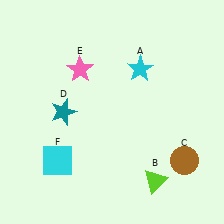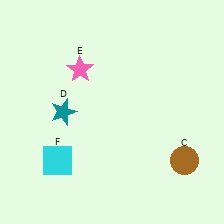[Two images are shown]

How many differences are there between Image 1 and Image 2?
There are 2 differences between the two images.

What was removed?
The lime triangle (B), the cyan star (A) were removed in Image 2.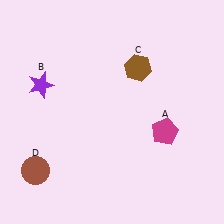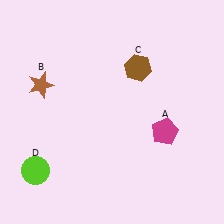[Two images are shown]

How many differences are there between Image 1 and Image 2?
There are 2 differences between the two images.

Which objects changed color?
B changed from purple to brown. D changed from brown to lime.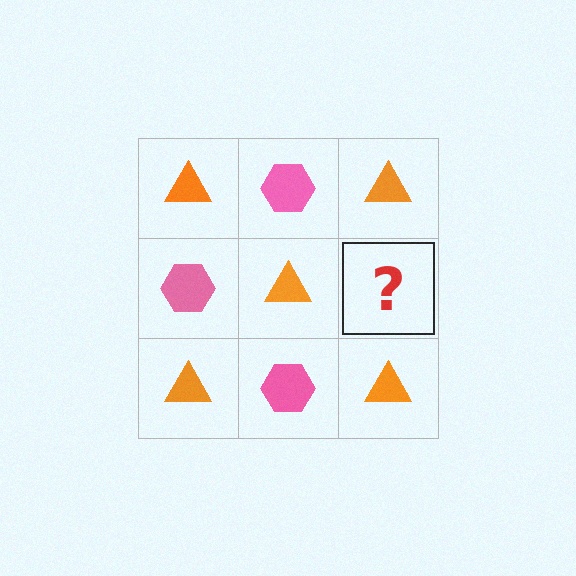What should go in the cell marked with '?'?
The missing cell should contain a pink hexagon.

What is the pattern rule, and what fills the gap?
The rule is that it alternates orange triangle and pink hexagon in a checkerboard pattern. The gap should be filled with a pink hexagon.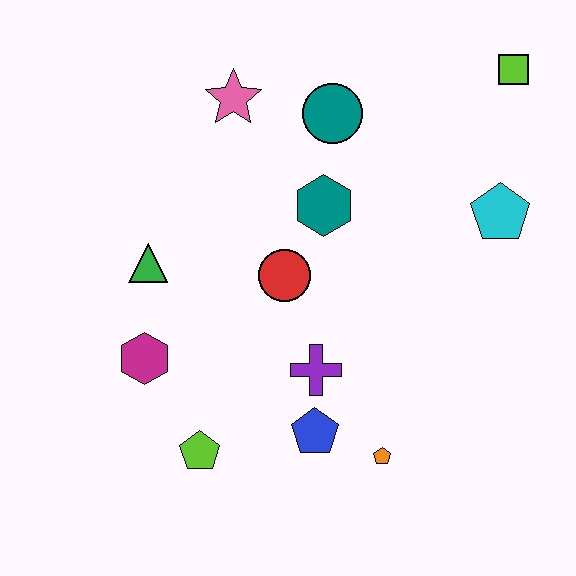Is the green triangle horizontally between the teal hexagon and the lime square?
No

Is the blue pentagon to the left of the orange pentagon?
Yes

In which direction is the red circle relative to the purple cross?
The red circle is above the purple cross.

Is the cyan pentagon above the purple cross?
Yes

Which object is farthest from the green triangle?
The lime square is farthest from the green triangle.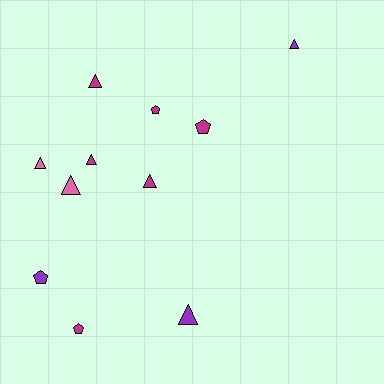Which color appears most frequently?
Magenta, with 6 objects.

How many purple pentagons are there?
There is 1 purple pentagon.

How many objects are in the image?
There are 11 objects.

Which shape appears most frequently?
Triangle, with 7 objects.